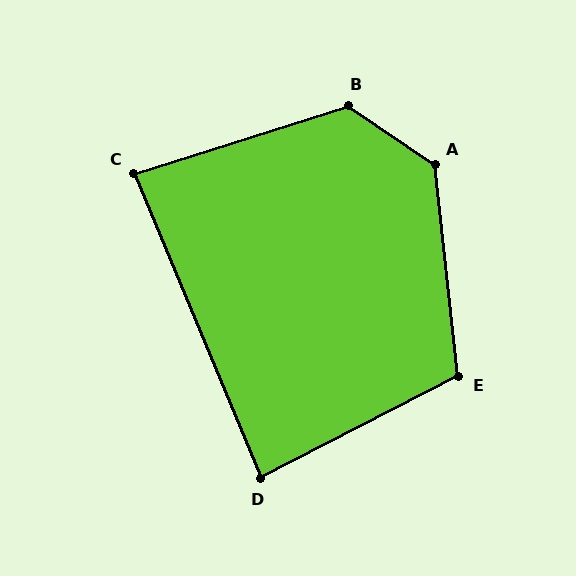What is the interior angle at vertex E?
Approximately 111 degrees (obtuse).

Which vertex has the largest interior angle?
A, at approximately 131 degrees.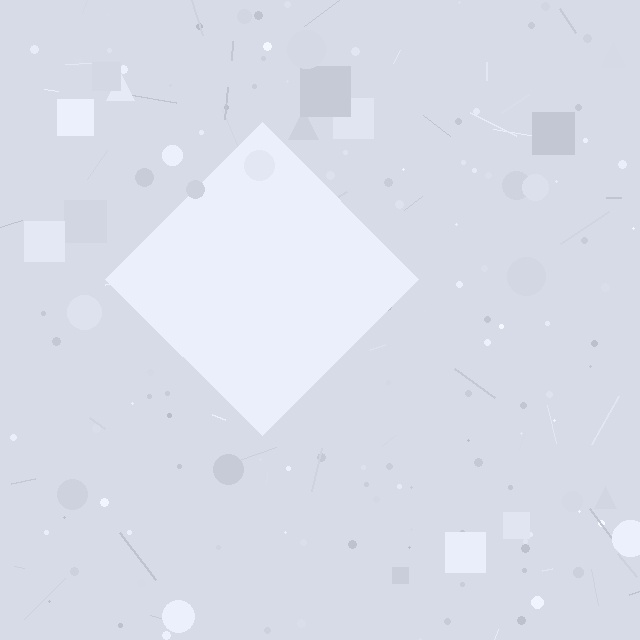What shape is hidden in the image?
A diamond is hidden in the image.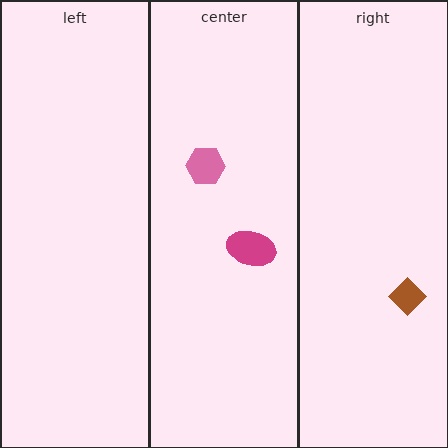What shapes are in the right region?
The brown diamond.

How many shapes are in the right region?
1.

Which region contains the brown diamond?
The right region.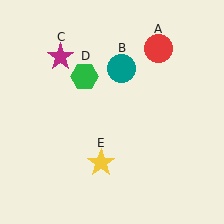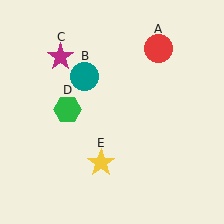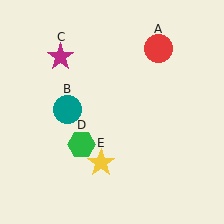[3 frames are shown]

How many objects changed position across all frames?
2 objects changed position: teal circle (object B), green hexagon (object D).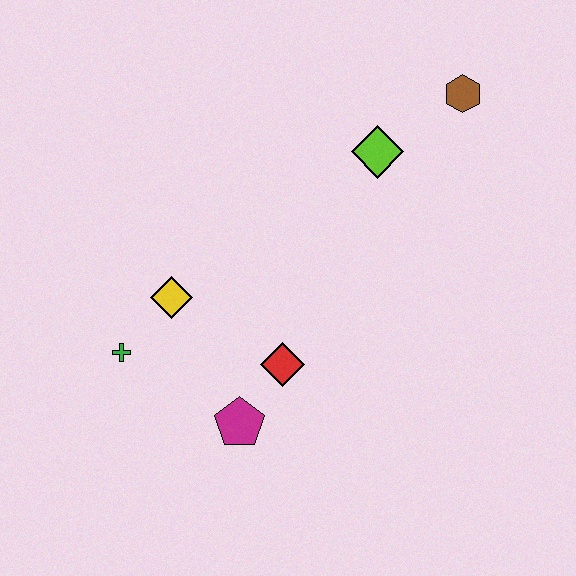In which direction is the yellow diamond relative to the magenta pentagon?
The yellow diamond is above the magenta pentagon.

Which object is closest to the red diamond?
The magenta pentagon is closest to the red diamond.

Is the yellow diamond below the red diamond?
No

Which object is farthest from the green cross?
The brown hexagon is farthest from the green cross.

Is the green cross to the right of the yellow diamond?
No